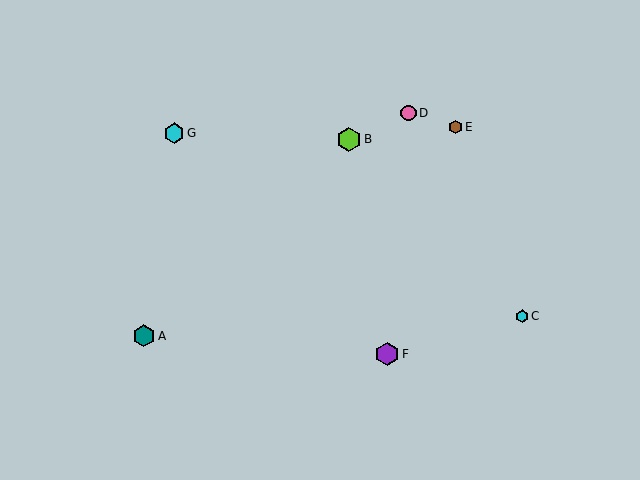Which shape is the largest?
The lime hexagon (labeled B) is the largest.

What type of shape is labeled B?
Shape B is a lime hexagon.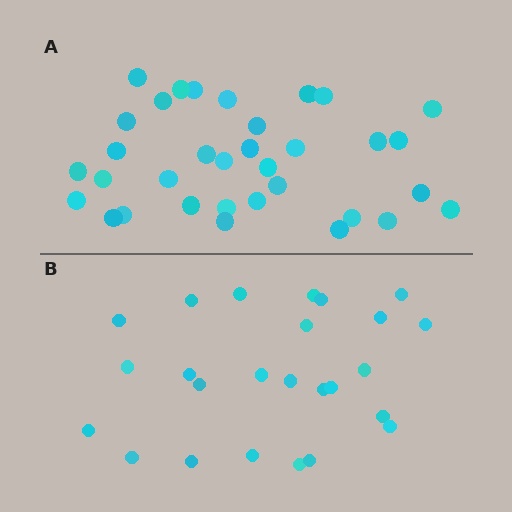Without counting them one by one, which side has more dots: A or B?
Region A (the top region) has more dots.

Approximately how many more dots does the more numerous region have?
Region A has roughly 8 or so more dots than region B.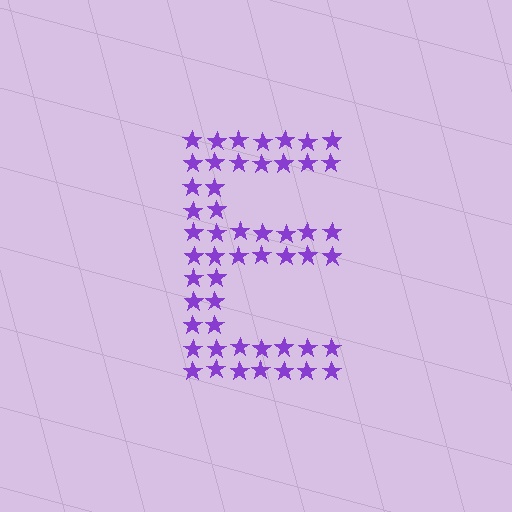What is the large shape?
The large shape is the letter E.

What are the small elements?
The small elements are stars.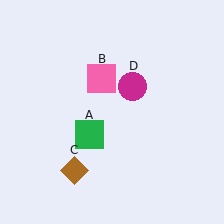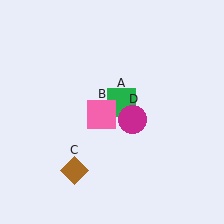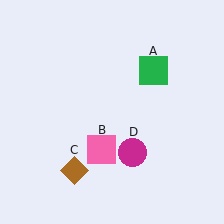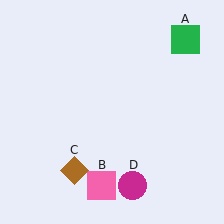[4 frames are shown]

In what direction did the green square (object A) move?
The green square (object A) moved up and to the right.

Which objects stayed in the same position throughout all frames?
Brown diamond (object C) remained stationary.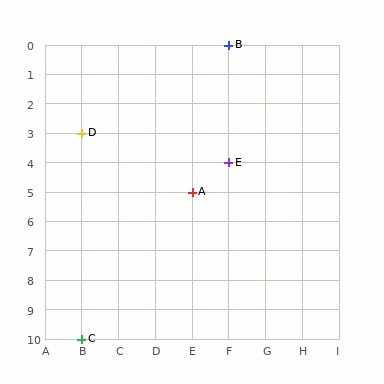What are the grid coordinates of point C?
Point C is at grid coordinates (B, 10).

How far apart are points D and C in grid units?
Points D and C are 7 rows apart.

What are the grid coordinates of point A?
Point A is at grid coordinates (E, 5).